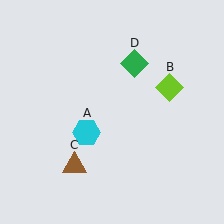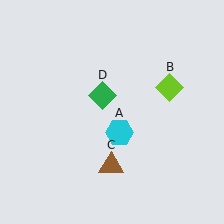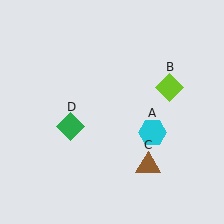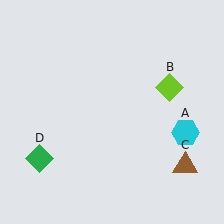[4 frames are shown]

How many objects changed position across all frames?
3 objects changed position: cyan hexagon (object A), brown triangle (object C), green diamond (object D).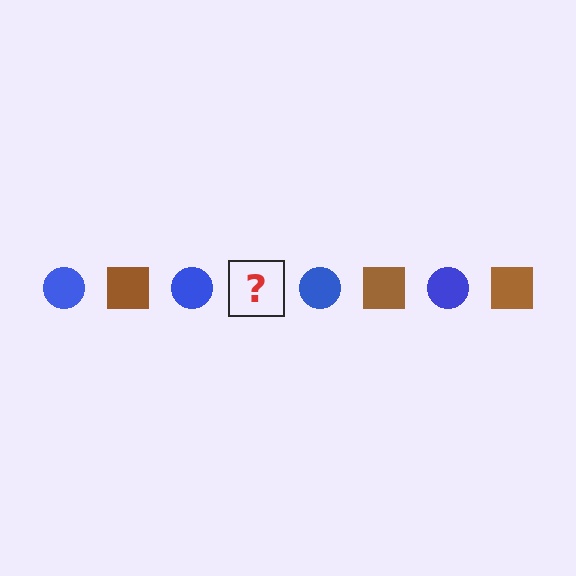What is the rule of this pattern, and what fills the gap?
The rule is that the pattern alternates between blue circle and brown square. The gap should be filled with a brown square.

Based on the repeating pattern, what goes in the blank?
The blank should be a brown square.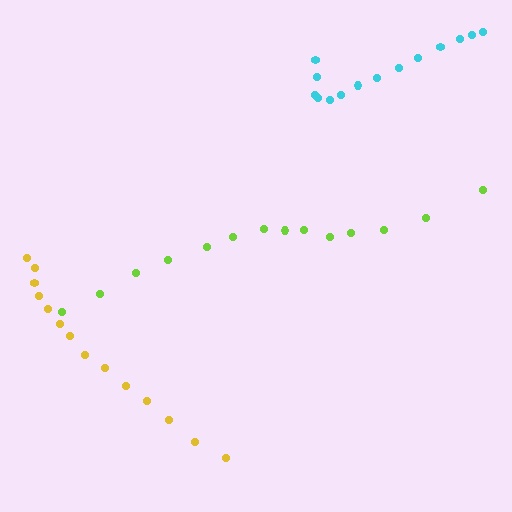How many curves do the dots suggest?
There are 3 distinct paths.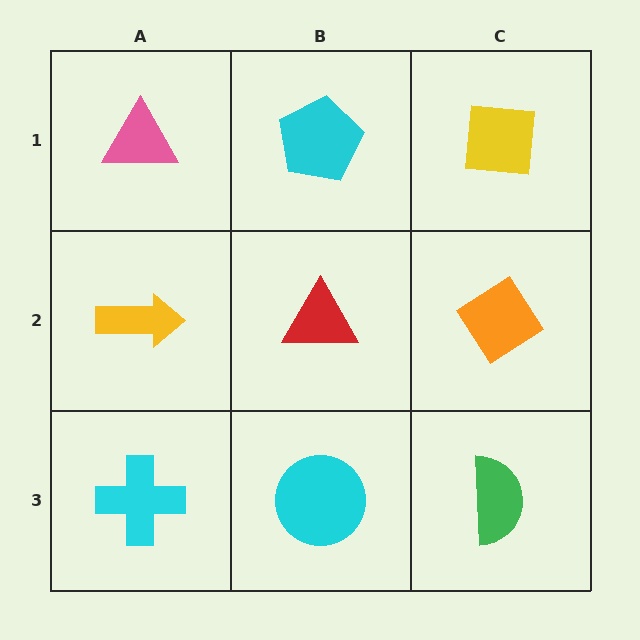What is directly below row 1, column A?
A yellow arrow.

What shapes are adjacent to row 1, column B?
A red triangle (row 2, column B), a pink triangle (row 1, column A), a yellow square (row 1, column C).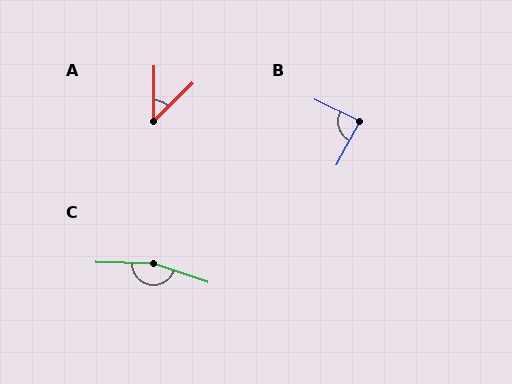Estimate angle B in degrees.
Approximately 88 degrees.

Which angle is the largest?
C, at approximately 163 degrees.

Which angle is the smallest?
A, at approximately 45 degrees.